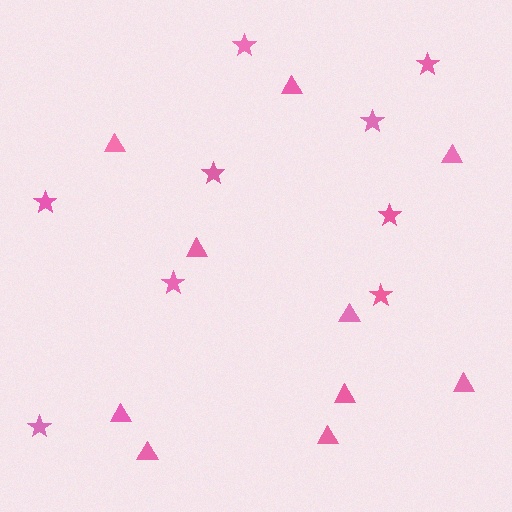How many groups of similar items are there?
There are 2 groups: one group of triangles (10) and one group of stars (9).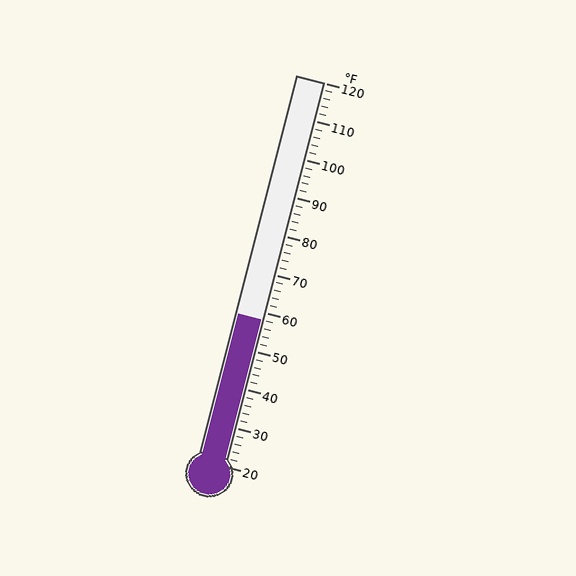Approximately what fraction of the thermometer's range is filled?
The thermometer is filled to approximately 40% of its range.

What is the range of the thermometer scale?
The thermometer scale ranges from 20°F to 120°F.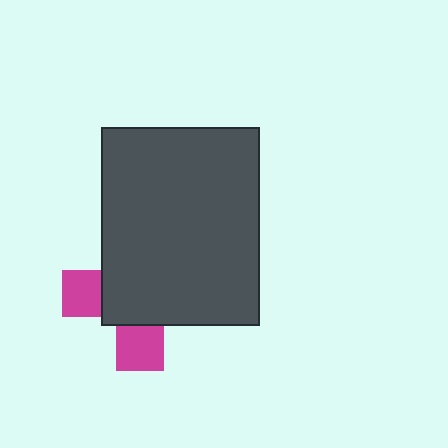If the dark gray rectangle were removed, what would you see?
You would see the complete magenta cross.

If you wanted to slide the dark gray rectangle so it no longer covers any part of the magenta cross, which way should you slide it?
Slide it toward the upper-right — that is the most direct way to separate the two shapes.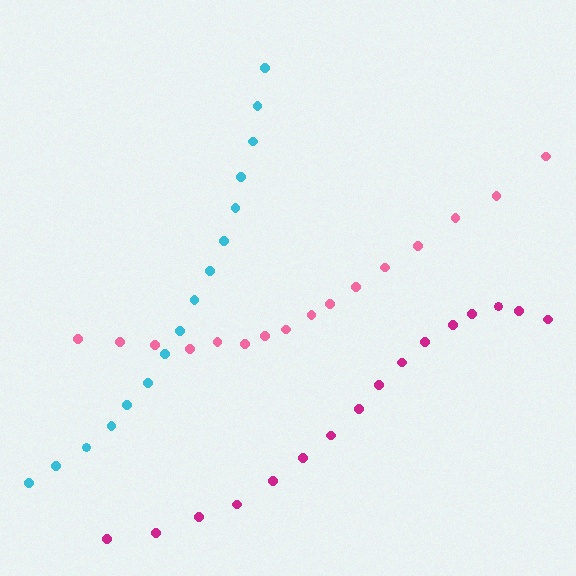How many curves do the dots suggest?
There are 3 distinct paths.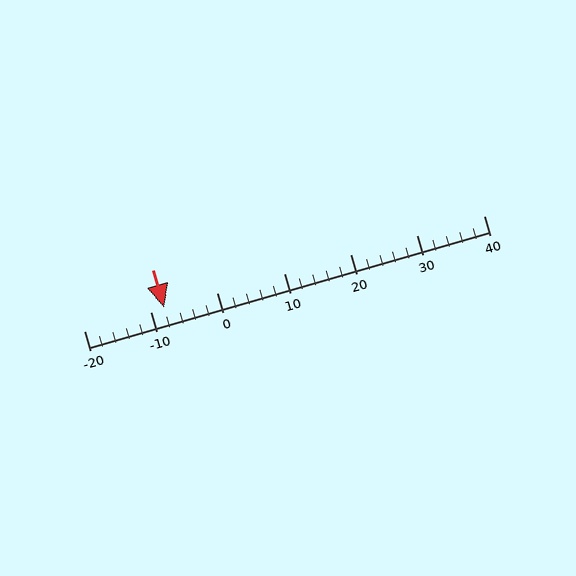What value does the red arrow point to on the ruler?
The red arrow points to approximately -8.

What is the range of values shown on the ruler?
The ruler shows values from -20 to 40.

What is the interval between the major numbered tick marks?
The major tick marks are spaced 10 units apart.